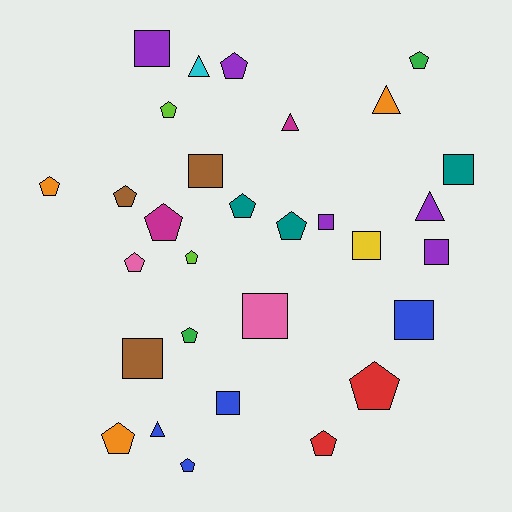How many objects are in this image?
There are 30 objects.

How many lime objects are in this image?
There are 2 lime objects.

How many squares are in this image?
There are 10 squares.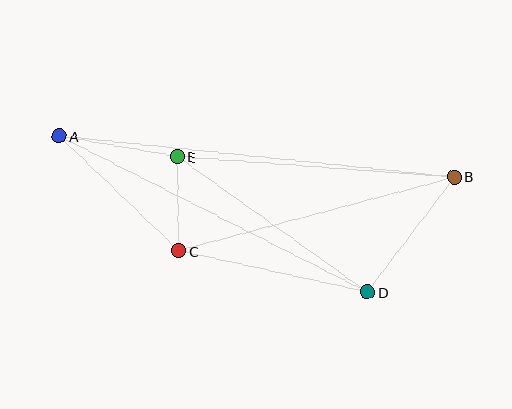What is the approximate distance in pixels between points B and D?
The distance between B and D is approximately 144 pixels.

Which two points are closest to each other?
Points C and E are closest to each other.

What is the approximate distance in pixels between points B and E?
The distance between B and E is approximately 278 pixels.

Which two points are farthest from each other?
Points A and B are farthest from each other.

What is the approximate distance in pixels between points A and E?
The distance between A and E is approximately 119 pixels.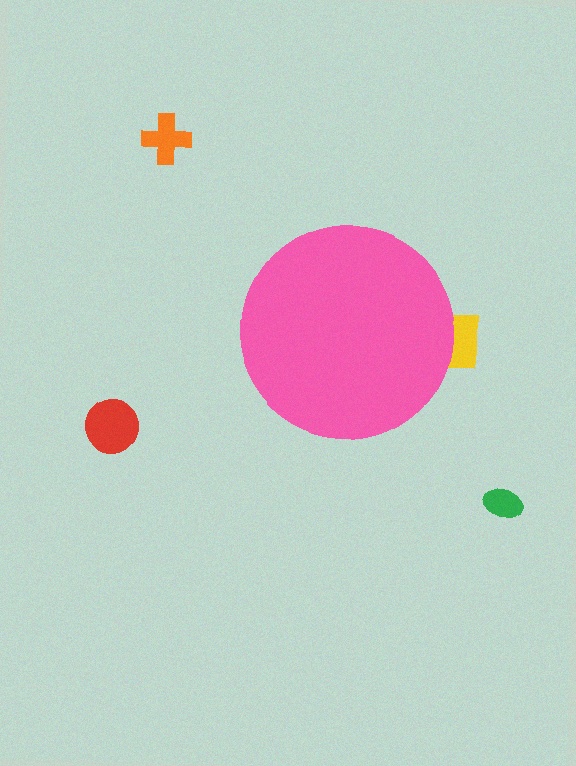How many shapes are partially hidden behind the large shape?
1 shape is partially hidden.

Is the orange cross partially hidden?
No, the orange cross is fully visible.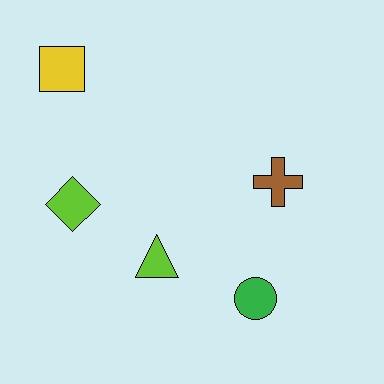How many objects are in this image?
There are 5 objects.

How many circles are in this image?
There is 1 circle.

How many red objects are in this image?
There are no red objects.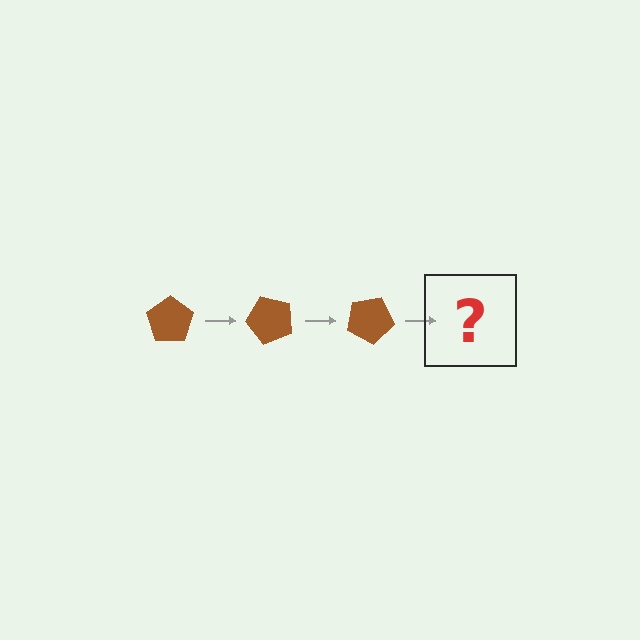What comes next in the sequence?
The next element should be a brown pentagon rotated 150 degrees.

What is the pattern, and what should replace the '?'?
The pattern is that the pentagon rotates 50 degrees each step. The '?' should be a brown pentagon rotated 150 degrees.